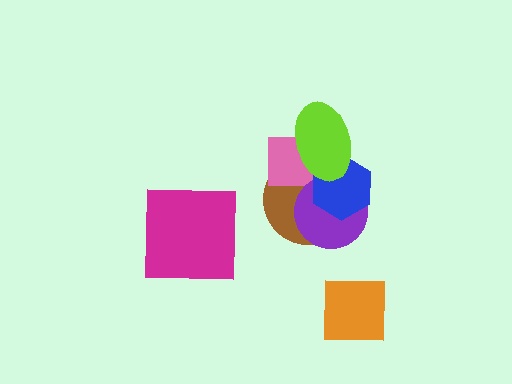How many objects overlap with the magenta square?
0 objects overlap with the magenta square.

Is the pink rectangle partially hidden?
Yes, it is partially covered by another shape.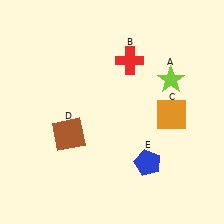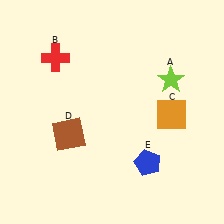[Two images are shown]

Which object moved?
The red cross (B) moved left.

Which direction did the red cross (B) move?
The red cross (B) moved left.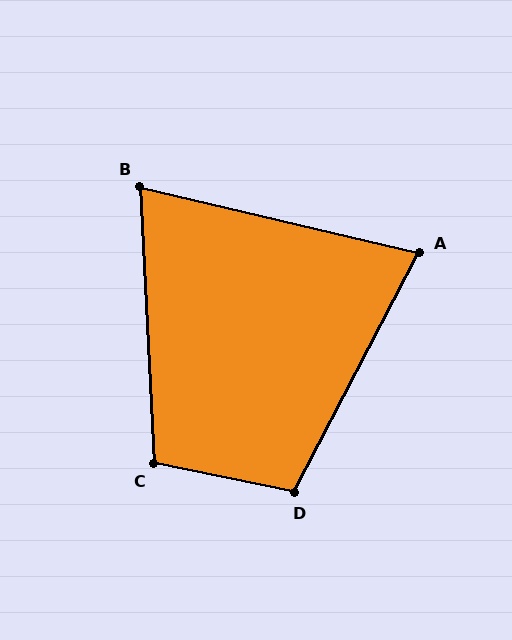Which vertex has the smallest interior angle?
B, at approximately 74 degrees.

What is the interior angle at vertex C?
Approximately 104 degrees (obtuse).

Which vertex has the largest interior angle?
D, at approximately 106 degrees.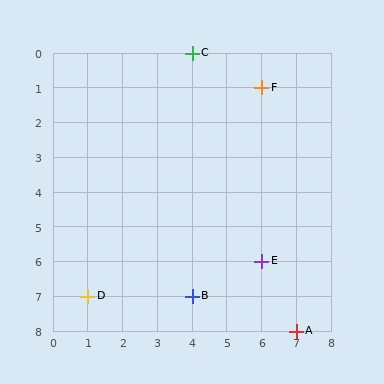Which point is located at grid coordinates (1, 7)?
Point D is at (1, 7).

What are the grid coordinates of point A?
Point A is at grid coordinates (7, 8).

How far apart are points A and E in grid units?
Points A and E are 1 column and 2 rows apart (about 2.2 grid units diagonally).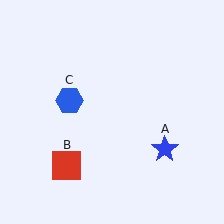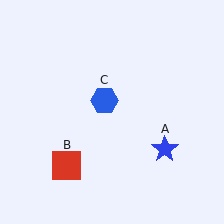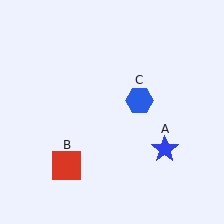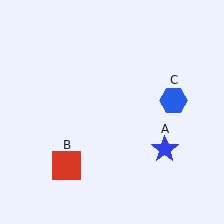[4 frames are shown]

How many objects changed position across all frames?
1 object changed position: blue hexagon (object C).